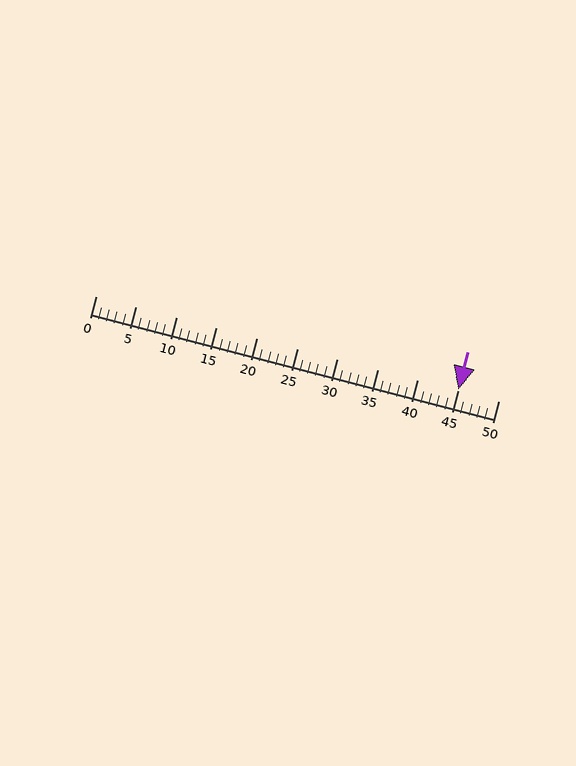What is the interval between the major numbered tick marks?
The major tick marks are spaced 5 units apart.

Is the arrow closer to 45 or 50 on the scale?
The arrow is closer to 45.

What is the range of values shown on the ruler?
The ruler shows values from 0 to 50.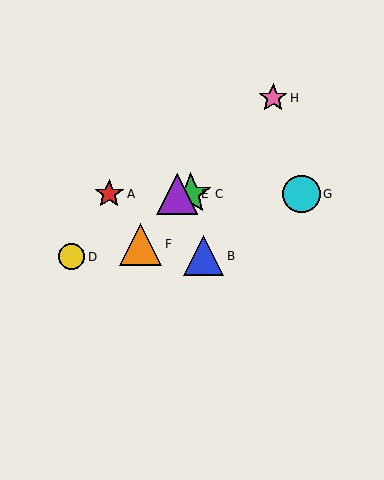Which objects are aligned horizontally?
Objects A, C, E, G are aligned horizontally.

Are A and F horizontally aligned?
No, A is at y≈194 and F is at y≈244.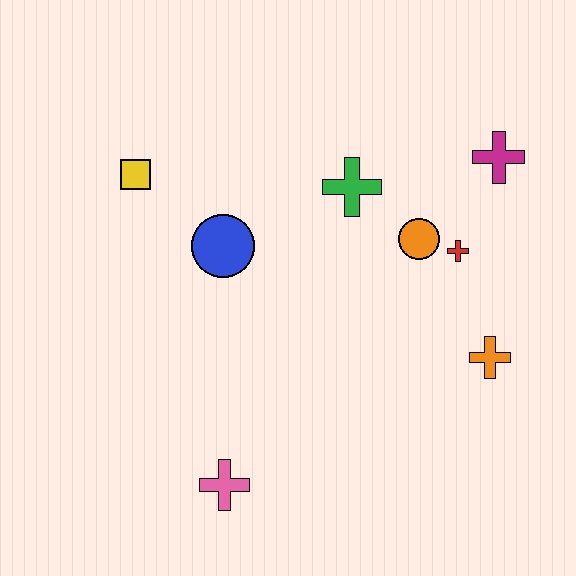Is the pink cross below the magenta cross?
Yes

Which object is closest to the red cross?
The orange circle is closest to the red cross.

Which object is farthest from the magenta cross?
The pink cross is farthest from the magenta cross.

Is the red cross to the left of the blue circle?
No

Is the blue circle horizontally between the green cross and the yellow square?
Yes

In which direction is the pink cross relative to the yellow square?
The pink cross is below the yellow square.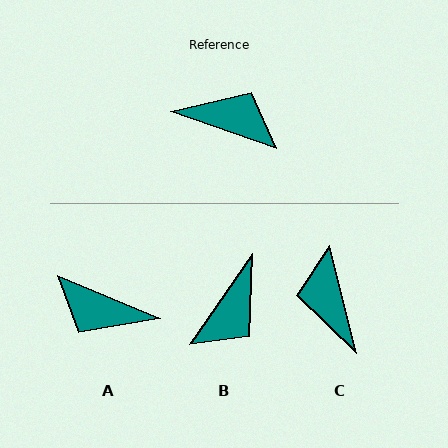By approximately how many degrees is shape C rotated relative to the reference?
Approximately 123 degrees counter-clockwise.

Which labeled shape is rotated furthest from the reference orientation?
A, about 177 degrees away.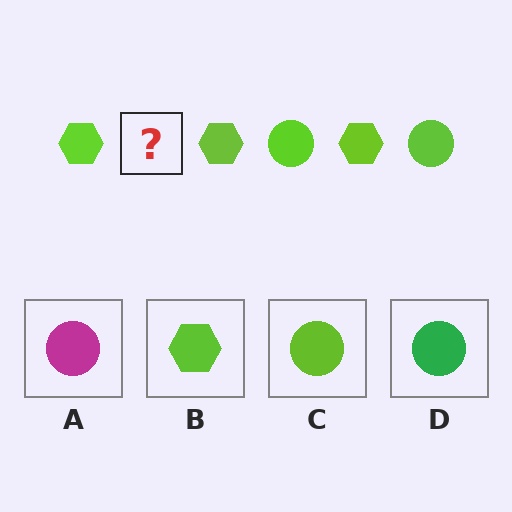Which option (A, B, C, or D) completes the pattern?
C.